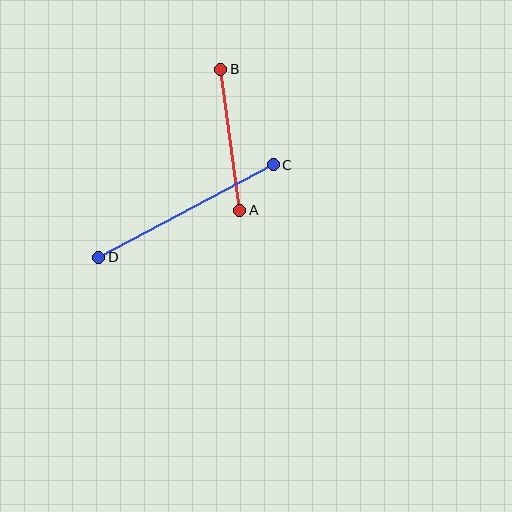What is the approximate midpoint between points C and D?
The midpoint is at approximately (186, 211) pixels.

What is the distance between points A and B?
The distance is approximately 142 pixels.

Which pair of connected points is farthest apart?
Points C and D are farthest apart.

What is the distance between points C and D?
The distance is approximately 197 pixels.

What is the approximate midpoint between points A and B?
The midpoint is at approximately (230, 140) pixels.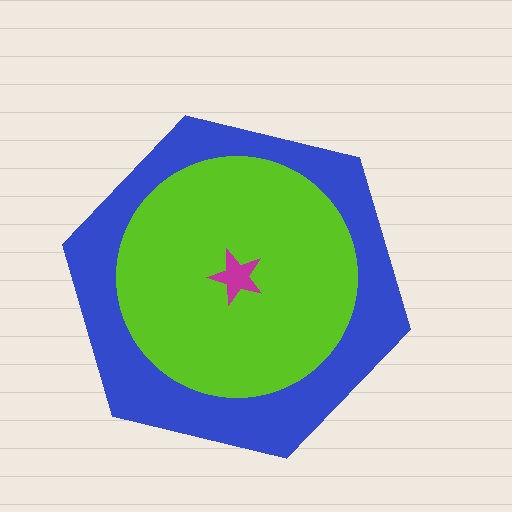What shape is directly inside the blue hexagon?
The lime circle.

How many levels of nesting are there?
3.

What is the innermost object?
The magenta star.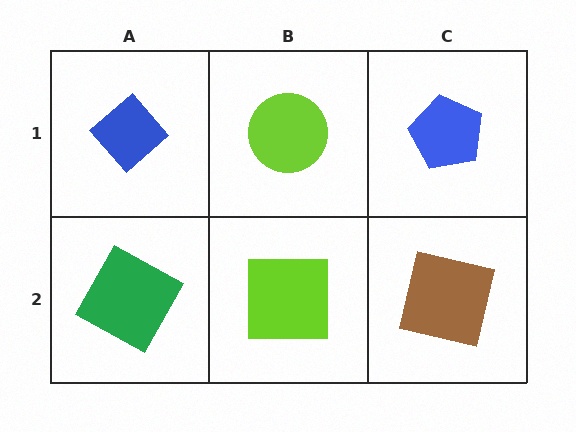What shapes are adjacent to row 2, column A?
A blue diamond (row 1, column A), a lime square (row 2, column B).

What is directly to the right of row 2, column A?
A lime square.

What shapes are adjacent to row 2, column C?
A blue pentagon (row 1, column C), a lime square (row 2, column B).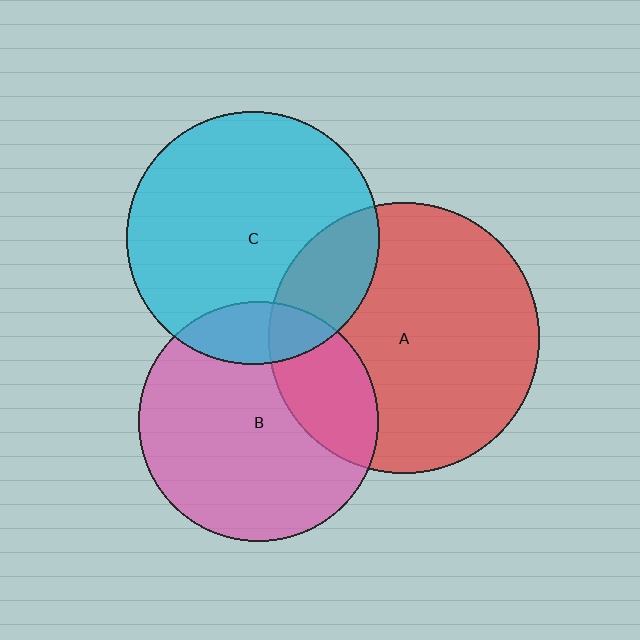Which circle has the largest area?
Circle A (red).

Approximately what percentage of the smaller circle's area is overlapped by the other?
Approximately 15%.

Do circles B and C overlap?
Yes.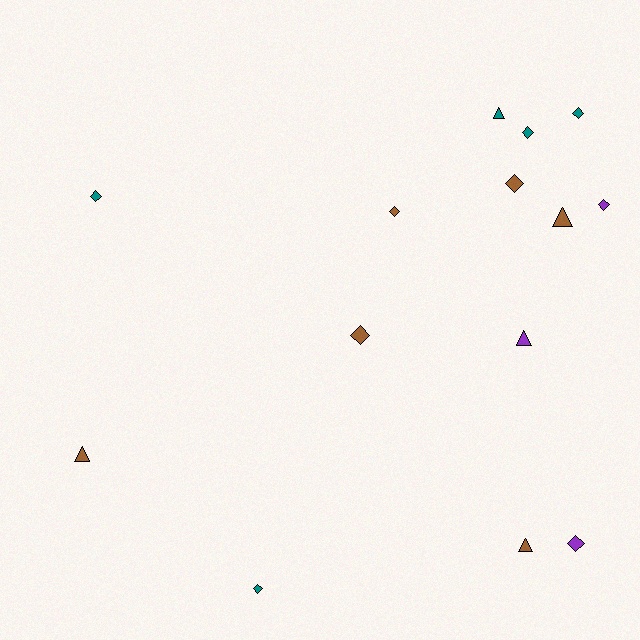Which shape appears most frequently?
Diamond, with 9 objects.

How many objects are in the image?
There are 14 objects.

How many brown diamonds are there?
There are 3 brown diamonds.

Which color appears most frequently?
Brown, with 6 objects.